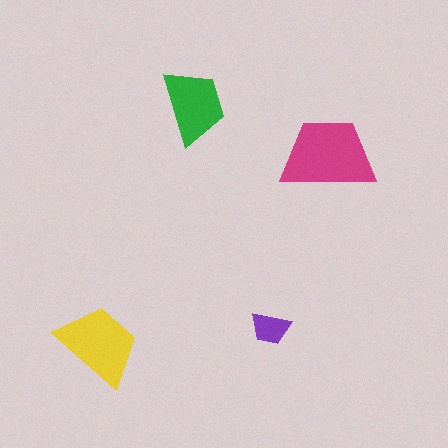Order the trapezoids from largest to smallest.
the magenta one, the yellow one, the green one, the purple one.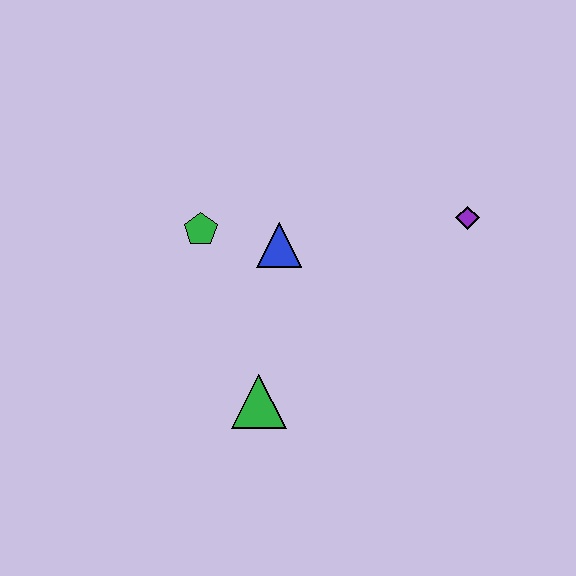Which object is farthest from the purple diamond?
The green triangle is farthest from the purple diamond.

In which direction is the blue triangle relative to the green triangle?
The blue triangle is above the green triangle.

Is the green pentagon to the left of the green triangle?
Yes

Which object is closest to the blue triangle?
The green pentagon is closest to the blue triangle.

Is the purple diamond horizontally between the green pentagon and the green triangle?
No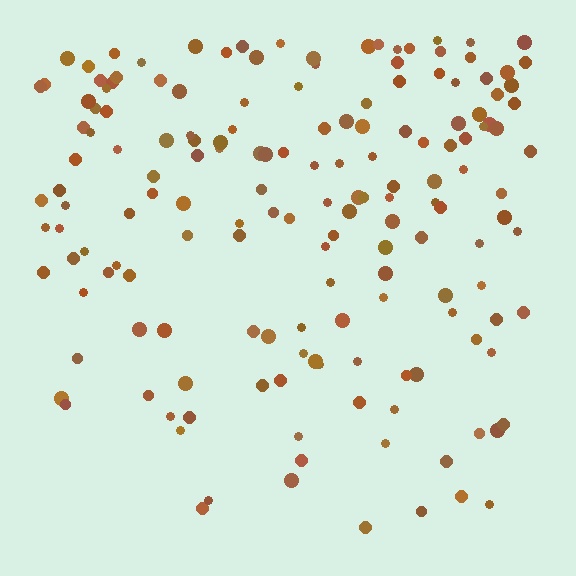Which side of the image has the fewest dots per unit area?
The bottom.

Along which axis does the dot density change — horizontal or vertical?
Vertical.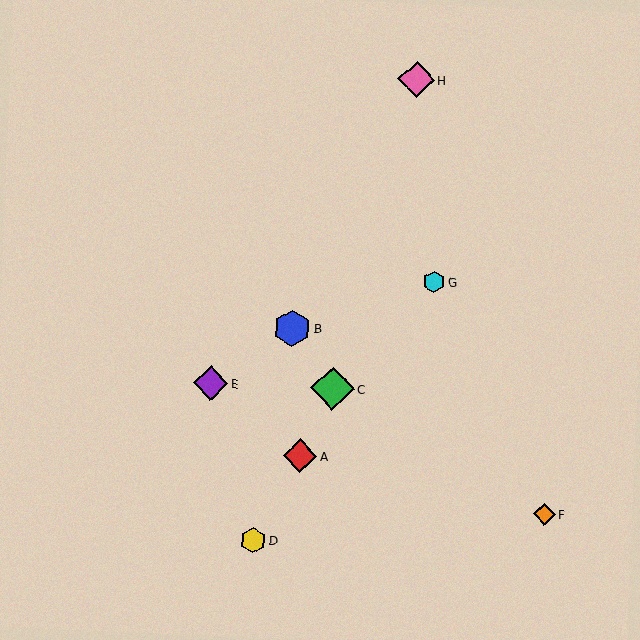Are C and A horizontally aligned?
No, C is at y≈389 and A is at y≈456.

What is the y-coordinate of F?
Object F is at y≈514.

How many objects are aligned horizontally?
2 objects (C, E) are aligned horizontally.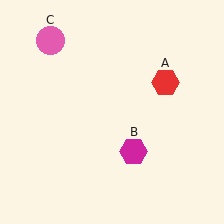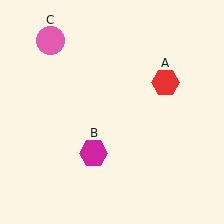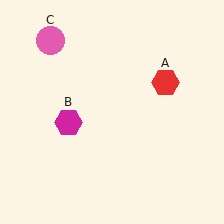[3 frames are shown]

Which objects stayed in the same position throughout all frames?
Red hexagon (object A) and pink circle (object C) remained stationary.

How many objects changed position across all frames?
1 object changed position: magenta hexagon (object B).